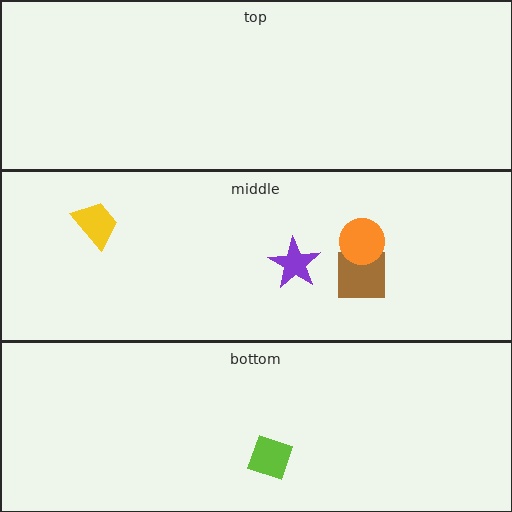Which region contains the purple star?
The middle region.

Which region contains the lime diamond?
The bottom region.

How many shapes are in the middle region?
4.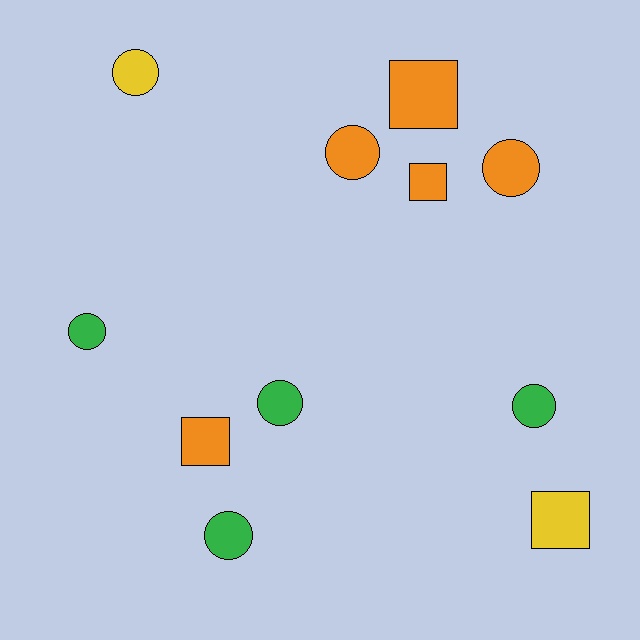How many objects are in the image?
There are 11 objects.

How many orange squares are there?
There are 3 orange squares.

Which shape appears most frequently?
Circle, with 7 objects.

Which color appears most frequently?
Orange, with 5 objects.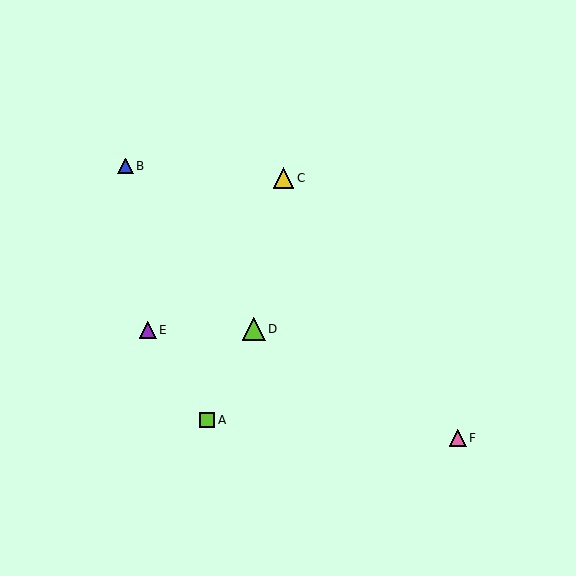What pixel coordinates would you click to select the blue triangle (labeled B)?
Click at (125, 166) to select the blue triangle B.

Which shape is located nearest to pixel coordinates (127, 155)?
The blue triangle (labeled B) at (125, 166) is nearest to that location.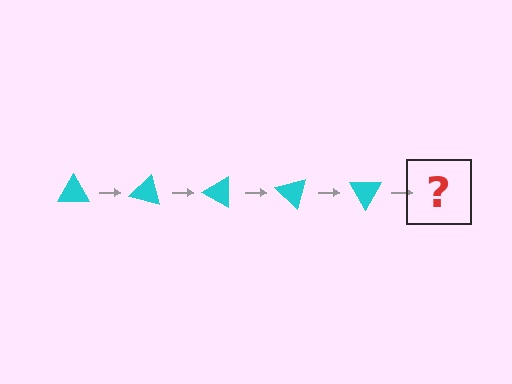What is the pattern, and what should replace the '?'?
The pattern is that the triangle rotates 15 degrees each step. The '?' should be a cyan triangle rotated 75 degrees.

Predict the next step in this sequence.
The next step is a cyan triangle rotated 75 degrees.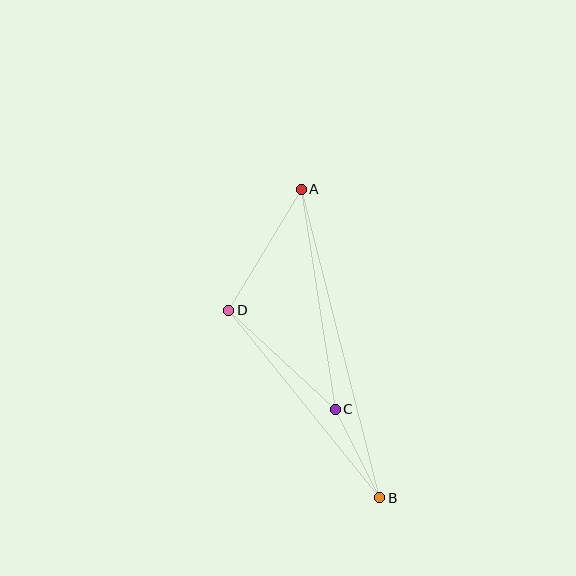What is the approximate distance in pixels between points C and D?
The distance between C and D is approximately 146 pixels.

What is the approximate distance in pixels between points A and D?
The distance between A and D is approximately 141 pixels.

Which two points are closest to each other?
Points B and C are closest to each other.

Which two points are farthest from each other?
Points A and B are farthest from each other.